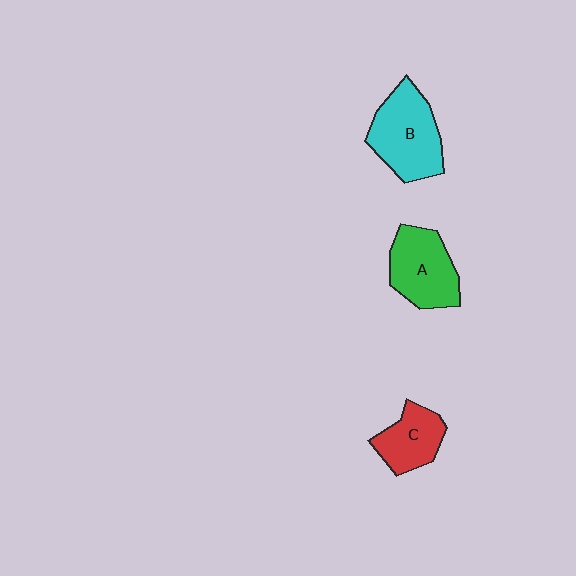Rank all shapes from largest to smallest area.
From largest to smallest: B (cyan), A (green), C (red).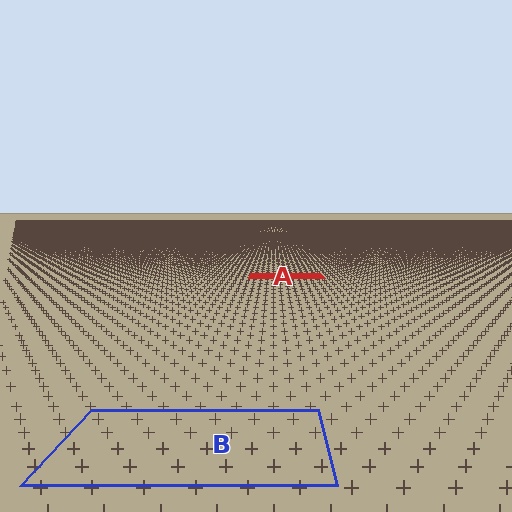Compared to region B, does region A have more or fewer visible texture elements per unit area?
Region A has more texture elements per unit area — they are packed more densely because it is farther away.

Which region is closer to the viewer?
Region B is closer. The texture elements there are larger and more spread out.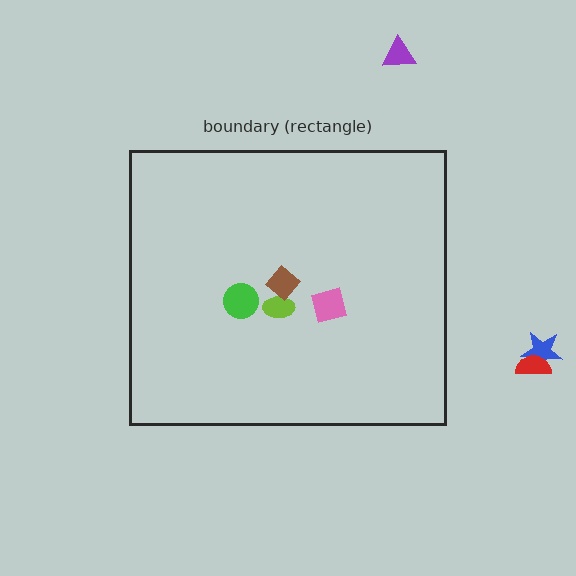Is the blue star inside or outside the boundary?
Outside.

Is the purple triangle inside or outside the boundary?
Outside.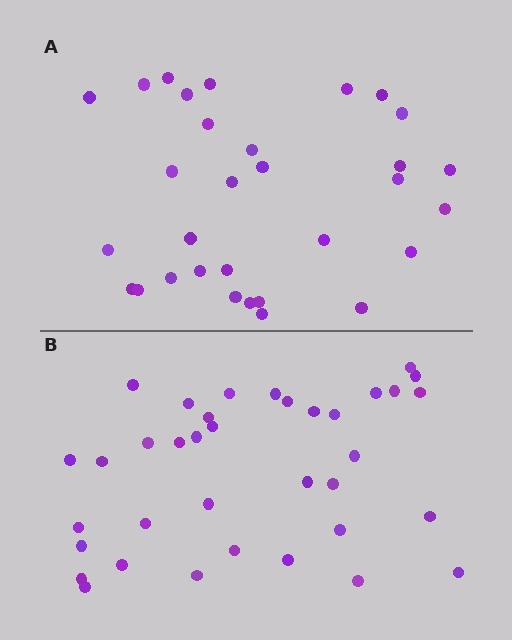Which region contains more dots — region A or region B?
Region B (the bottom region) has more dots.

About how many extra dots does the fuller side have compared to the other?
Region B has about 5 more dots than region A.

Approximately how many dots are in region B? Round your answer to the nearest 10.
About 40 dots. (The exact count is 36, which rounds to 40.)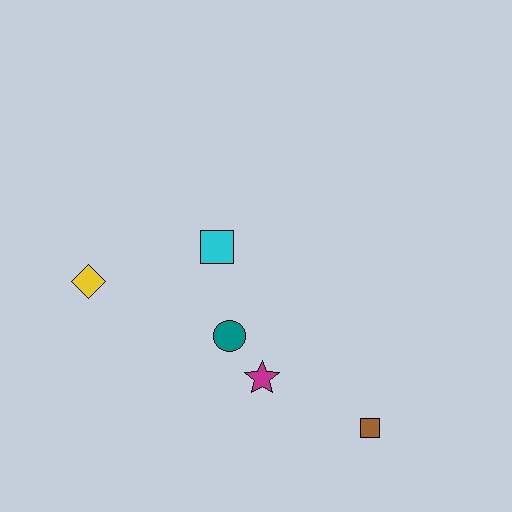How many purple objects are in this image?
There are no purple objects.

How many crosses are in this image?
There are no crosses.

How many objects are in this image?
There are 5 objects.